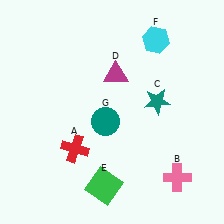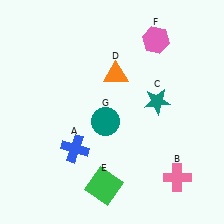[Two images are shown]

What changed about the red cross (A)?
In Image 1, A is red. In Image 2, it changed to blue.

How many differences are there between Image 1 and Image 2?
There are 3 differences between the two images.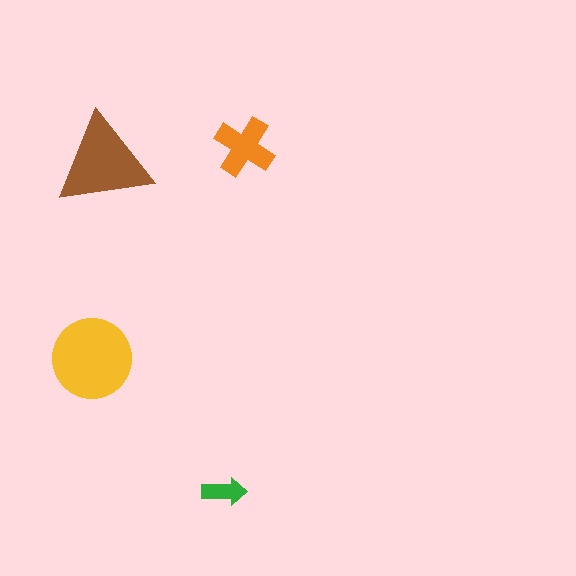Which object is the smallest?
The green arrow.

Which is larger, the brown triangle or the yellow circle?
The yellow circle.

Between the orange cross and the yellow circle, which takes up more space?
The yellow circle.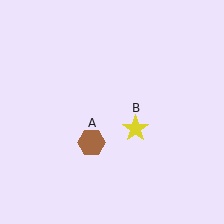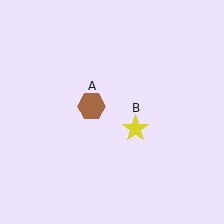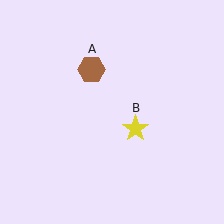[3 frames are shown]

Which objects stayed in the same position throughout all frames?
Yellow star (object B) remained stationary.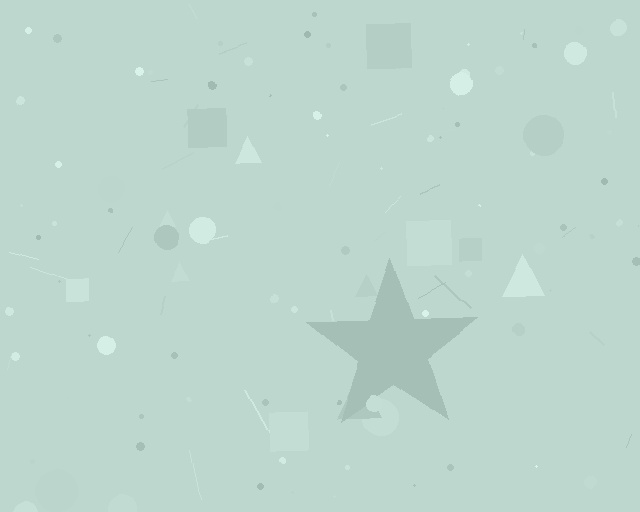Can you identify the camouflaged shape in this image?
The camouflaged shape is a star.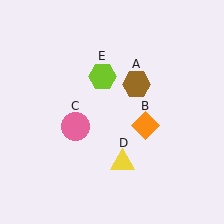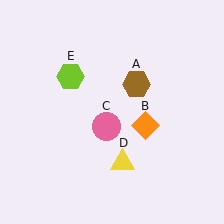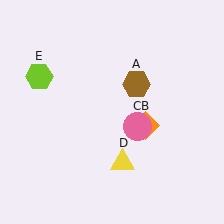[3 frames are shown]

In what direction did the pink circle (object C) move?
The pink circle (object C) moved right.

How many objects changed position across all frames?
2 objects changed position: pink circle (object C), lime hexagon (object E).